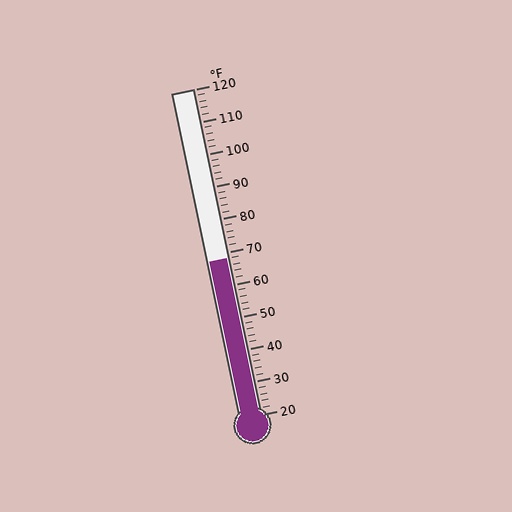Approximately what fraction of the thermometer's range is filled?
The thermometer is filled to approximately 50% of its range.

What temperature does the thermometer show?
The thermometer shows approximately 68°F.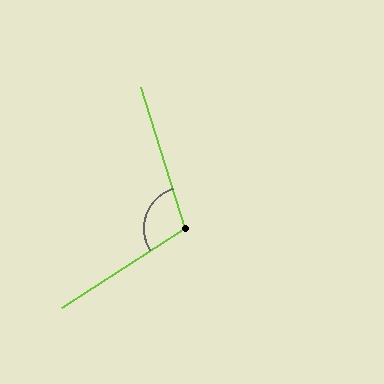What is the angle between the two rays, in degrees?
Approximately 106 degrees.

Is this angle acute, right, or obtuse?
It is obtuse.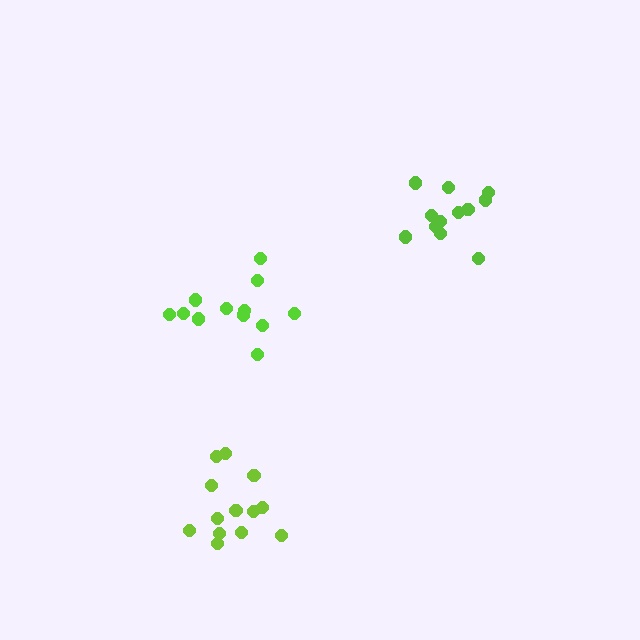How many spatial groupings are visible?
There are 3 spatial groupings.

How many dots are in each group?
Group 1: 12 dots, Group 2: 13 dots, Group 3: 12 dots (37 total).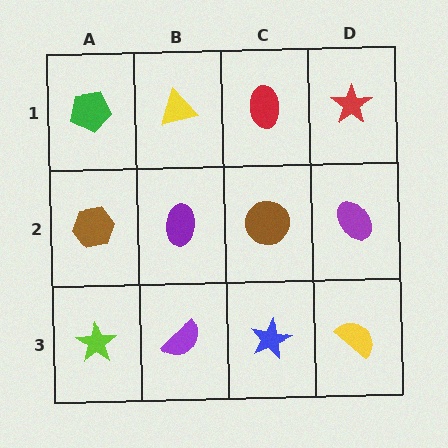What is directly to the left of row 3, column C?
A purple semicircle.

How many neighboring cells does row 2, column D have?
3.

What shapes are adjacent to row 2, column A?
A green pentagon (row 1, column A), a lime star (row 3, column A), a purple ellipse (row 2, column B).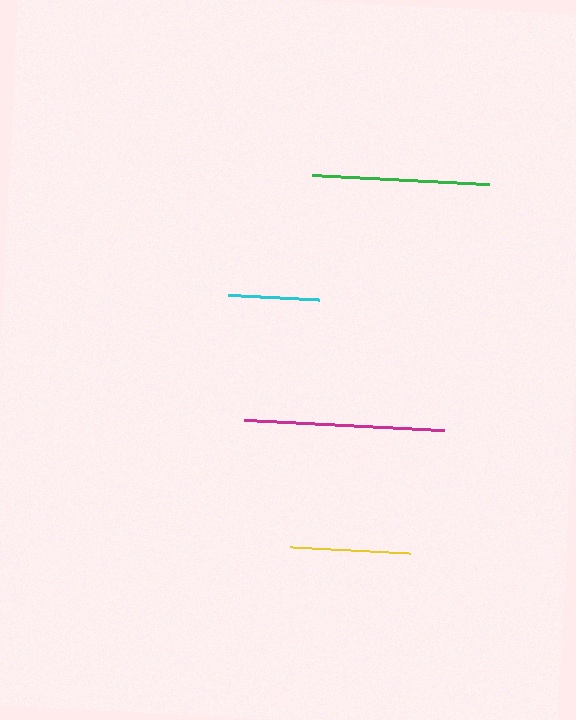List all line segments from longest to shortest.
From longest to shortest: magenta, green, yellow, cyan.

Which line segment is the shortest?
The cyan line is the shortest at approximately 92 pixels.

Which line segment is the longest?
The magenta line is the longest at approximately 201 pixels.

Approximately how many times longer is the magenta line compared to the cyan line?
The magenta line is approximately 2.2 times the length of the cyan line.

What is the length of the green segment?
The green segment is approximately 178 pixels long.